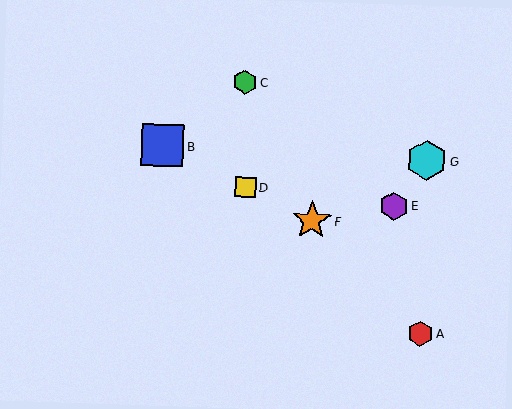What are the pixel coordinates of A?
Object A is at (420, 333).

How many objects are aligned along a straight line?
3 objects (B, D, F) are aligned along a straight line.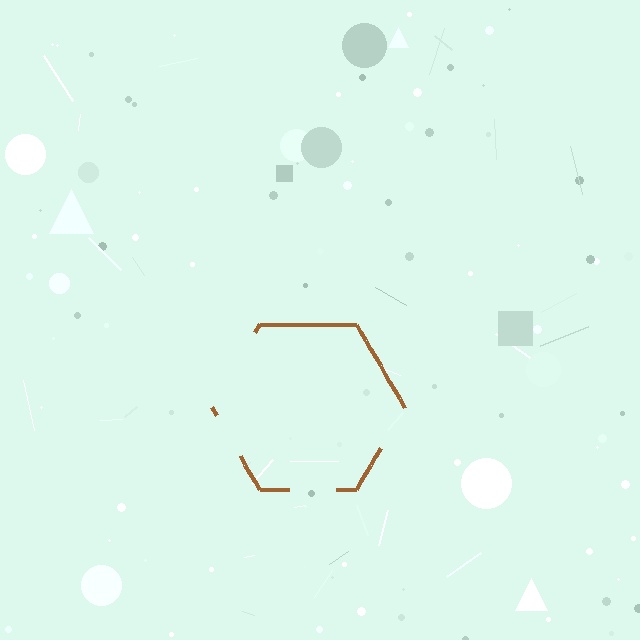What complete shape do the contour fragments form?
The contour fragments form a hexagon.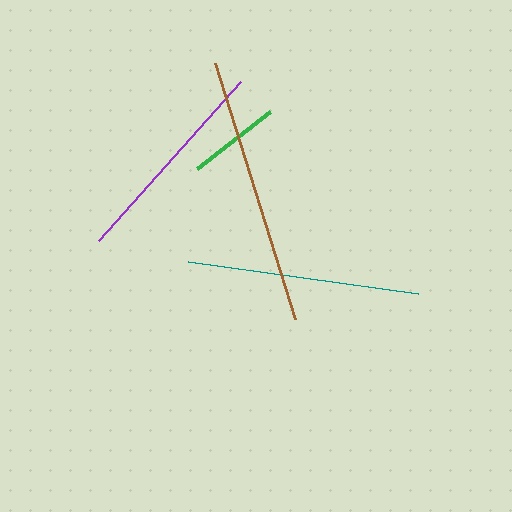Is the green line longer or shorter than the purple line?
The purple line is longer than the green line.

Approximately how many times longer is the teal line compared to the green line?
The teal line is approximately 2.5 times the length of the green line.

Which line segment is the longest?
The brown line is the longest at approximately 268 pixels.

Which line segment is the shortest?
The green line is the shortest at approximately 93 pixels.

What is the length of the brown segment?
The brown segment is approximately 268 pixels long.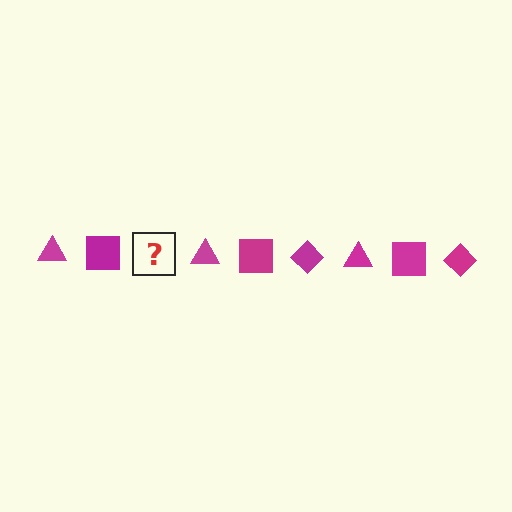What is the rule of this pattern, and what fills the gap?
The rule is that the pattern cycles through triangle, square, diamond shapes in magenta. The gap should be filled with a magenta diamond.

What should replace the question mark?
The question mark should be replaced with a magenta diamond.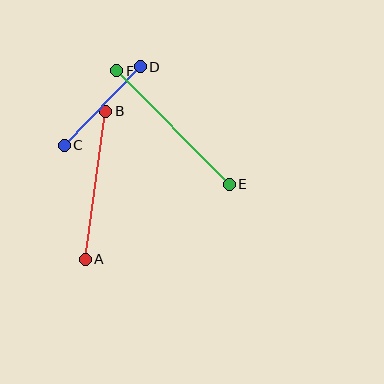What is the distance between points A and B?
The distance is approximately 149 pixels.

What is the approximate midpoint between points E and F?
The midpoint is at approximately (173, 128) pixels.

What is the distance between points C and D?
The distance is approximately 109 pixels.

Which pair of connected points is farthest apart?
Points E and F are farthest apart.